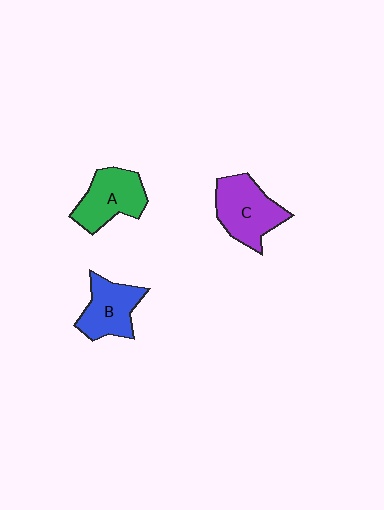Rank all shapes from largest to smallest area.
From largest to smallest: C (purple), A (green), B (blue).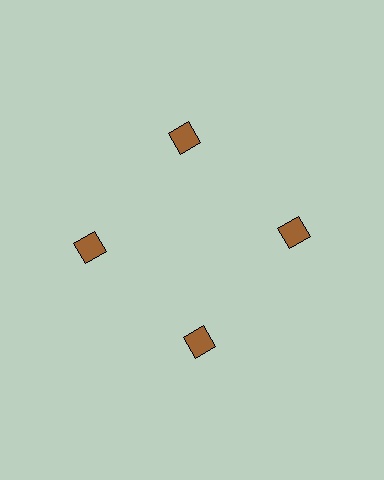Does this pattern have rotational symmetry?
Yes, this pattern has 4-fold rotational symmetry. It looks the same after rotating 90 degrees around the center.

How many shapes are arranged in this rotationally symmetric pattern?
There are 4 shapes, arranged in 4 groups of 1.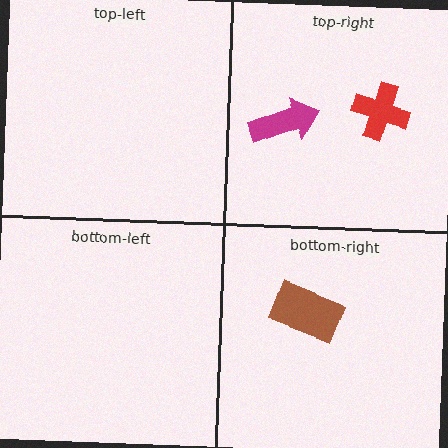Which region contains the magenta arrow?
The top-right region.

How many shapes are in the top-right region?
2.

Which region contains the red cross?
The top-right region.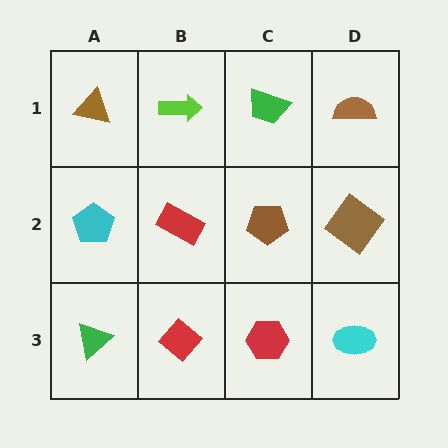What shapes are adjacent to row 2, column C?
A green trapezoid (row 1, column C), a red hexagon (row 3, column C), a red rectangle (row 2, column B), a brown diamond (row 2, column D).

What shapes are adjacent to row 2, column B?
A lime arrow (row 1, column B), a red diamond (row 3, column B), a cyan pentagon (row 2, column A), a brown pentagon (row 2, column C).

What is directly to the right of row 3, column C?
A cyan ellipse.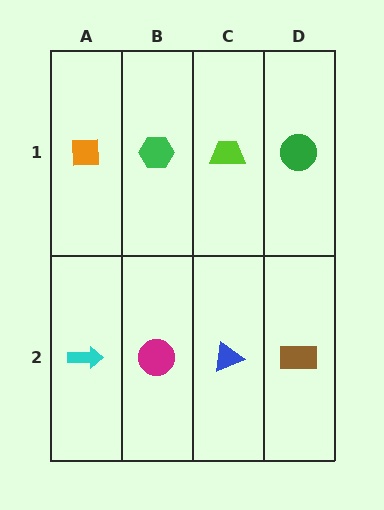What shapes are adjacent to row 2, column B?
A green hexagon (row 1, column B), a cyan arrow (row 2, column A), a blue triangle (row 2, column C).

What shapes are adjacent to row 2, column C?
A lime trapezoid (row 1, column C), a magenta circle (row 2, column B), a brown rectangle (row 2, column D).